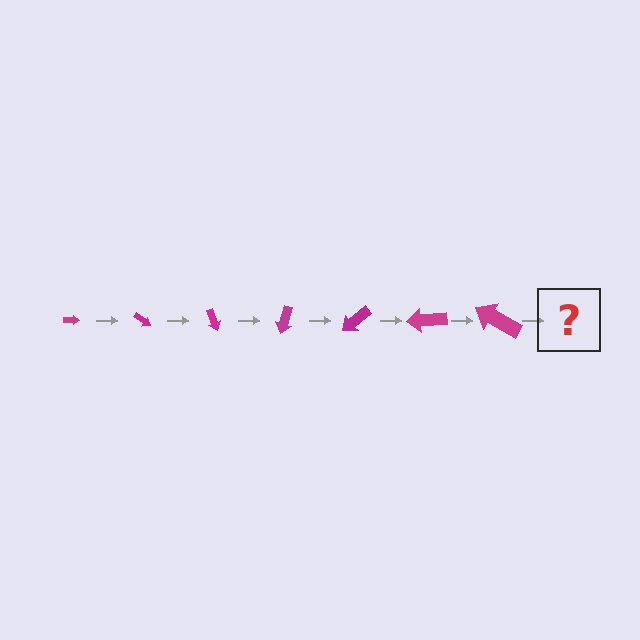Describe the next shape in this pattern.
It should be an arrow, larger than the previous one and rotated 245 degrees from the start.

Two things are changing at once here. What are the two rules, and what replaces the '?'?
The two rules are that the arrow grows larger each step and it rotates 35 degrees each step. The '?' should be an arrow, larger than the previous one and rotated 245 degrees from the start.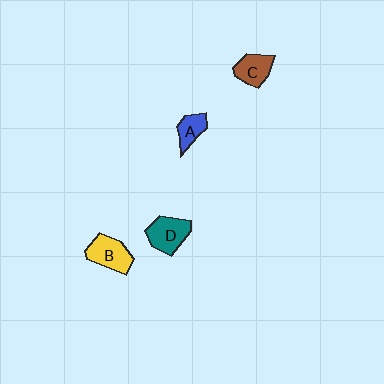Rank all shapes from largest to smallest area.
From largest to smallest: B (yellow), D (teal), C (brown), A (blue).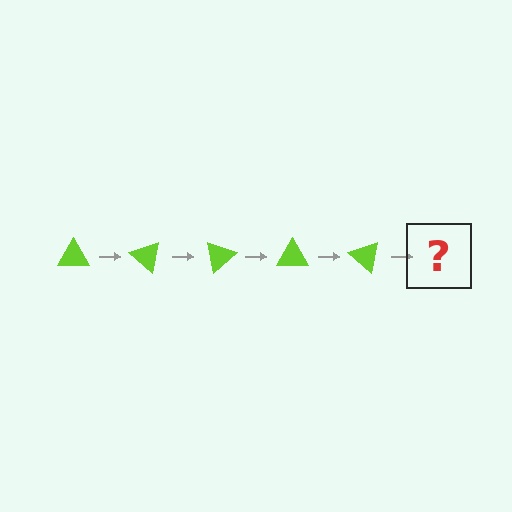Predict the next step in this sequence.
The next step is a lime triangle rotated 200 degrees.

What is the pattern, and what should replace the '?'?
The pattern is that the triangle rotates 40 degrees each step. The '?' should be a lime triangle rotated 200 degrees.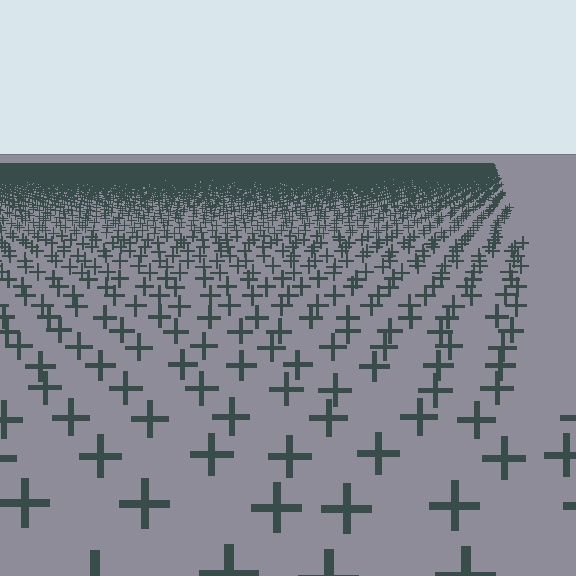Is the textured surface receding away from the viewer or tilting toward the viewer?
The surface is receding away from the viewer. Texture elements get smaller and denser toward the top.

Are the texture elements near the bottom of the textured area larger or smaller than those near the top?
Larger. Near the bottom, elements are closer to the viewer and appear at a bigger on-screen size.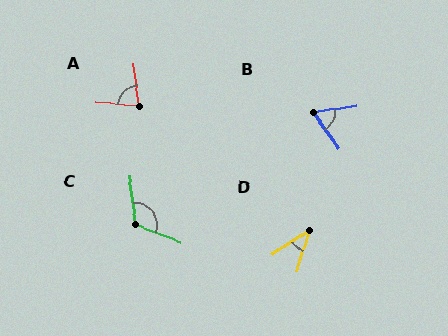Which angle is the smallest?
D, at approximately 40 degrees.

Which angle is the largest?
C, at approximately 118 degrees.